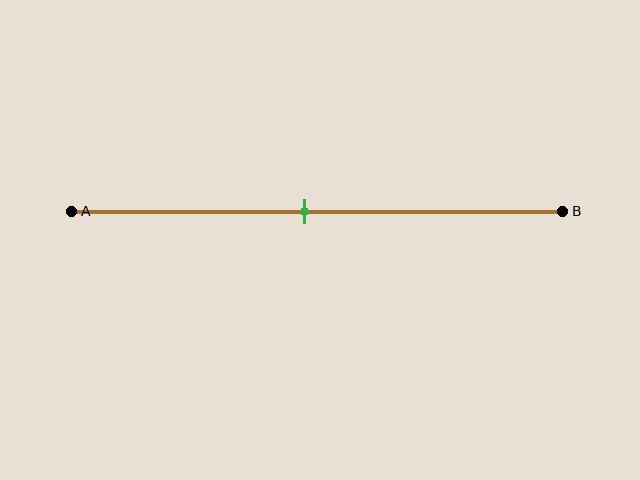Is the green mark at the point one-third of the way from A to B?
No, the mark is at about 45% from A, not at the 33% one-third point.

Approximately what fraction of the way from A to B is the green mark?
The green mark is approximately 45% of the way from A to B.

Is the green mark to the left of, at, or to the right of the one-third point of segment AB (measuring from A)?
The green mark is to the right of the one-third point of segment AB.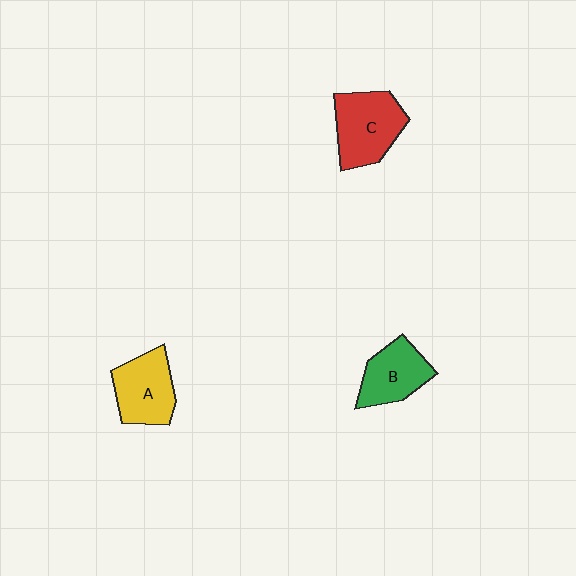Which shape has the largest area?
Shape C (red).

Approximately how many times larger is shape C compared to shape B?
Approximately 1.3 times.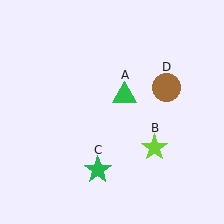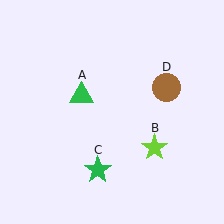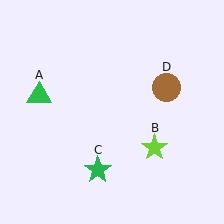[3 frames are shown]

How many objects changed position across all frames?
1 object changed position: green triangle (object A).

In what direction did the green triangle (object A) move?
The green triangle (object A) moved left.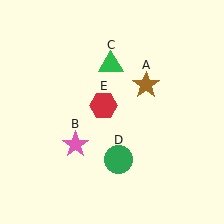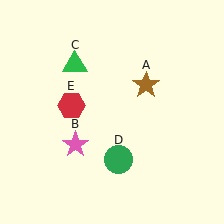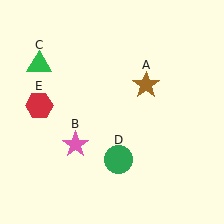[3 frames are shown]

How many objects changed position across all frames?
2 objects changed position: green triangle (object C), red hexagon (object E).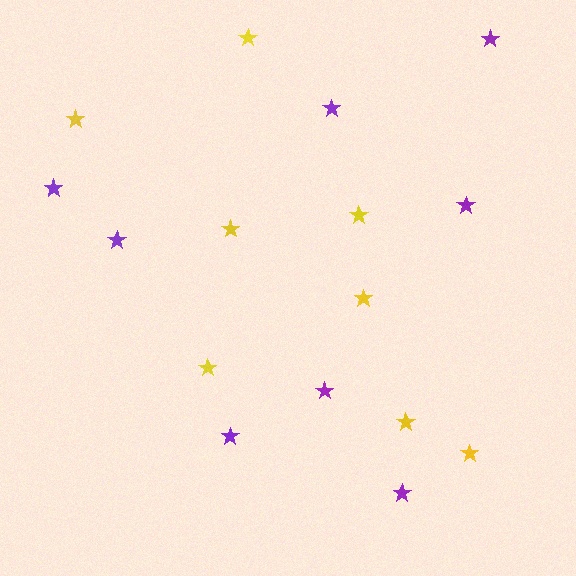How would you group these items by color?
There are 2 groups: one group of yellow stars (8) and one group of purple stars (8).